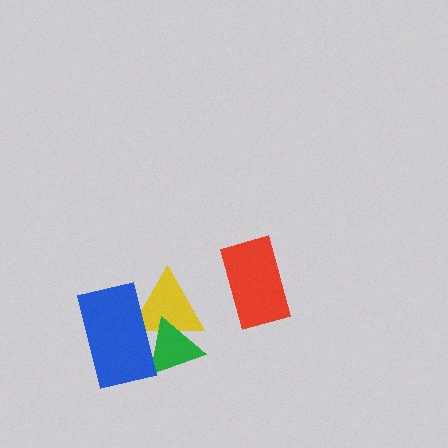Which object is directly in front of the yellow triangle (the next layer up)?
The green triangle is directly in front of the yellow triangle.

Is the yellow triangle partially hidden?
Yes, it is partially covered by another shape.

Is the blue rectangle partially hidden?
No, no other shape covers it.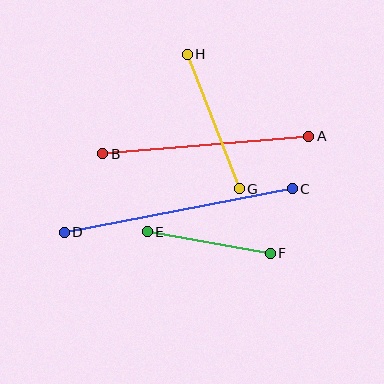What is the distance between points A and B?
The distance is approximately 207 pixels.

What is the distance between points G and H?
The distance is approximately 144 pixels.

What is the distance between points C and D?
The distance is approximately 232 pixels.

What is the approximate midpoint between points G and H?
The midpoint is at approximately (213, 121) pixels.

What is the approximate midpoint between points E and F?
The midpoint is at approximately (209, 242) pixels.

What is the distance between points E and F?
The distance is approximately 125 pixels.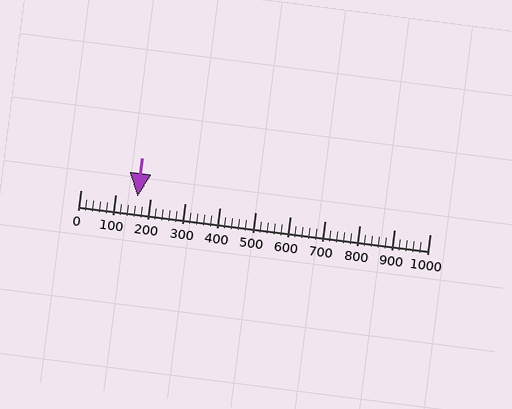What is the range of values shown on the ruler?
The ruler shows values from 0 to 1000.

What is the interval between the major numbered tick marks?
The major tick marks are spaced 100 units apart.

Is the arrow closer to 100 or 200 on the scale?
The arrow is closer to 200.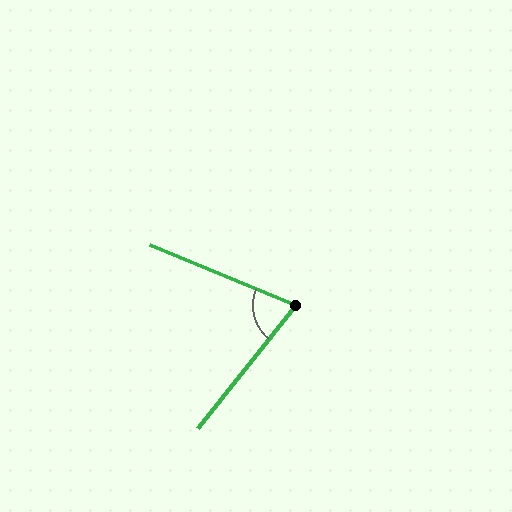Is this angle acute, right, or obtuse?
It is acute.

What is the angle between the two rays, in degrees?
Approximately 74 degrees.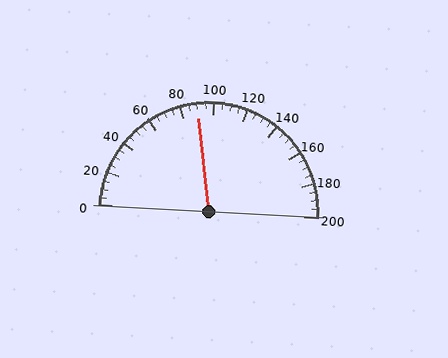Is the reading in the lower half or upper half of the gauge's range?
The reading is in the lower half of the range (0 to 200).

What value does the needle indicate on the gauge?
The needle indicates approximately 90.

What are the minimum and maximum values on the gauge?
The gauge ranges from 0 to 200.